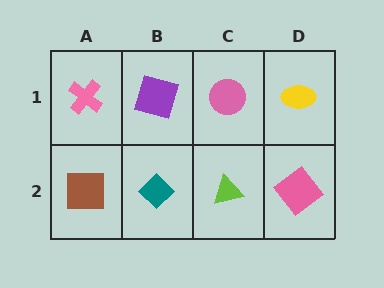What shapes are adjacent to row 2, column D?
A yellow ellipse (row 1, column D), a lime triangle (row 2, column C).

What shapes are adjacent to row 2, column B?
A purple square (row 1, column B), a brown square (row 2, column A), a lime triangle (row 2, column C).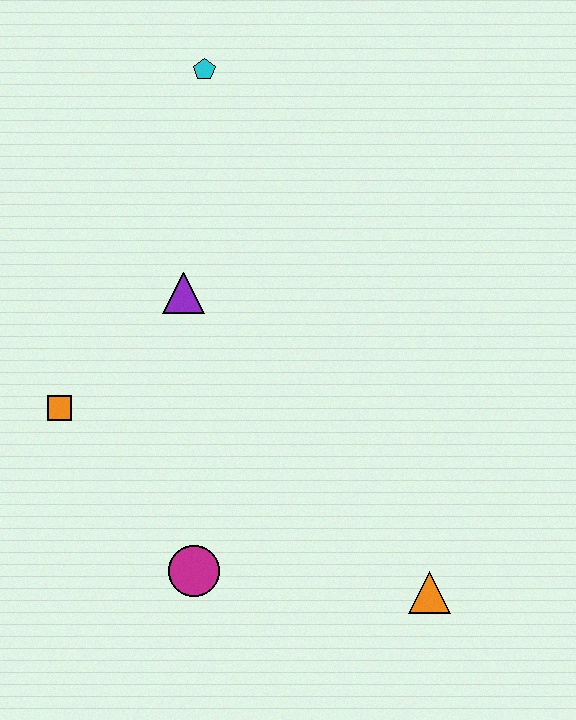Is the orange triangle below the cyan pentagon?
Yes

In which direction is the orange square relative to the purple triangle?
The orange square is to the left of the purple triangle.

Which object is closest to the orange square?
The purple triangle is closest to the orange square.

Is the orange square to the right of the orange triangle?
No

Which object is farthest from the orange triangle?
The cyan pentagon is farthest from the orange triangle.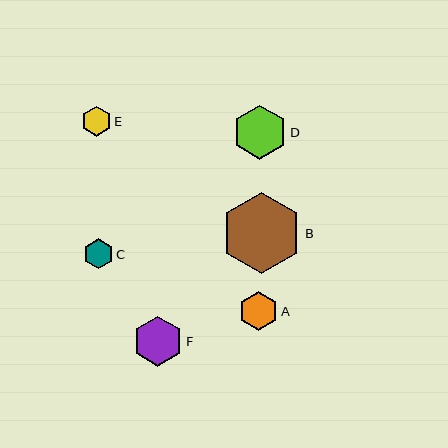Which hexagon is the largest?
Hexagon B is the largest with a size of approximately 81 pixels.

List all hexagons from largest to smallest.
From largest to smallest: B, D, F, A, E, C.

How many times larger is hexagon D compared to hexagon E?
Hexagon D is approximately 1.8 times the size of hexagon E.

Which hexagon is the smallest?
Hexagon C is the smallest with a size of approximately 30 pixels.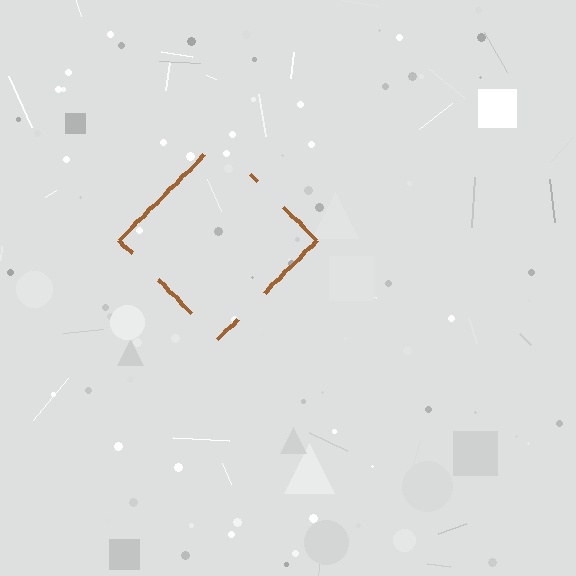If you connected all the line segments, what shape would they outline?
They would outline a diamond.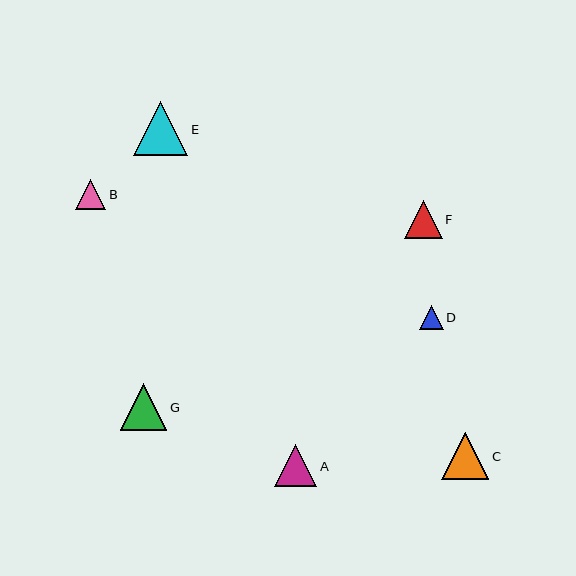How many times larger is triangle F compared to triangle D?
Triangle F is approximately 1.6 times the size of triangle D.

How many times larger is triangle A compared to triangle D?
Triangle A is approximately 1.8 times the size of triangle D.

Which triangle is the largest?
Triangle E is the largest with a size of approximately 54 pixels.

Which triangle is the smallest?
Triangle D is the smallest with a size of approximately 24 pixels.